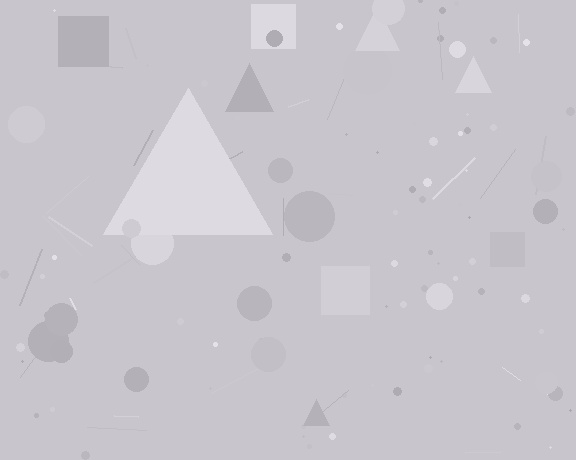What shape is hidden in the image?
A triangle is hidden in the image.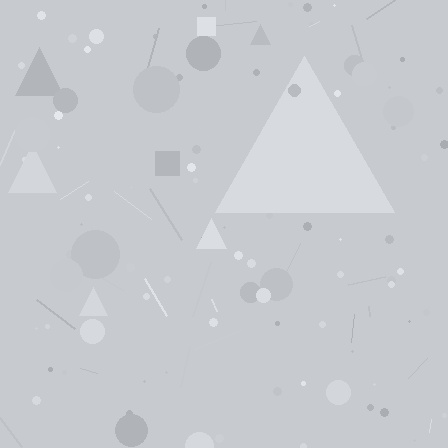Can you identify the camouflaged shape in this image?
The camouflaged shape is a triangle.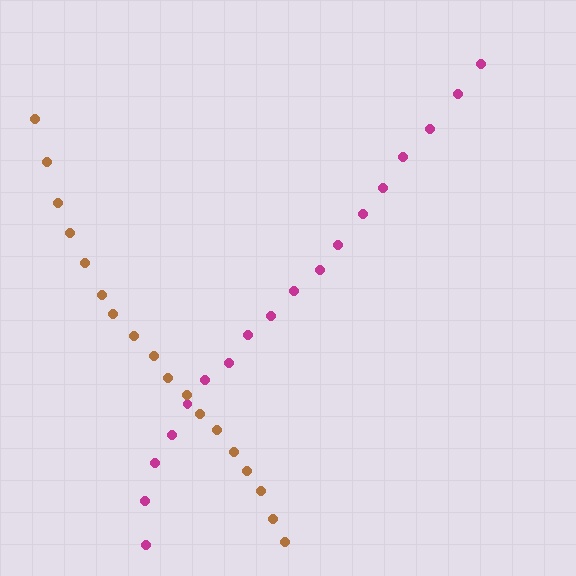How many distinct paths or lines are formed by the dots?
There are 2 distinct paths.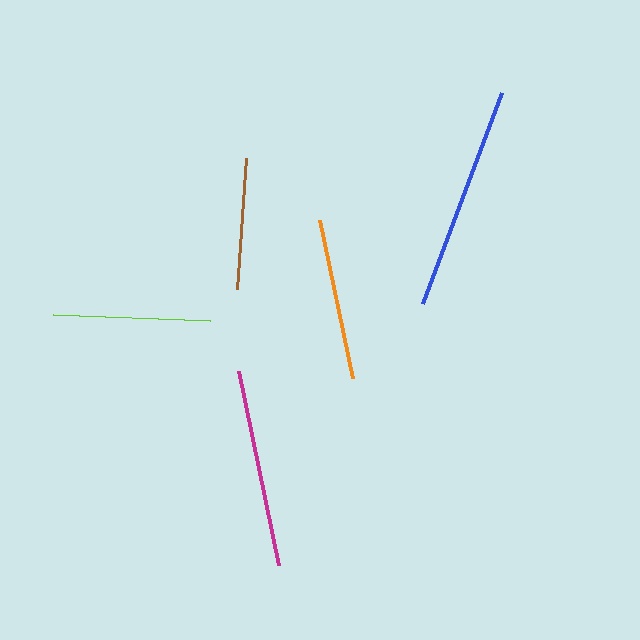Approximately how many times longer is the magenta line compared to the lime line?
The magenta line is approximately 1.3 times the length of the lime line.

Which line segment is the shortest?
The brown line is the shortest at approximately 131 pixels.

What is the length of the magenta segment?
The magenta segment is approximately 198 pixels long.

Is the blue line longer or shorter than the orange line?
The blue line is longer than the orange line.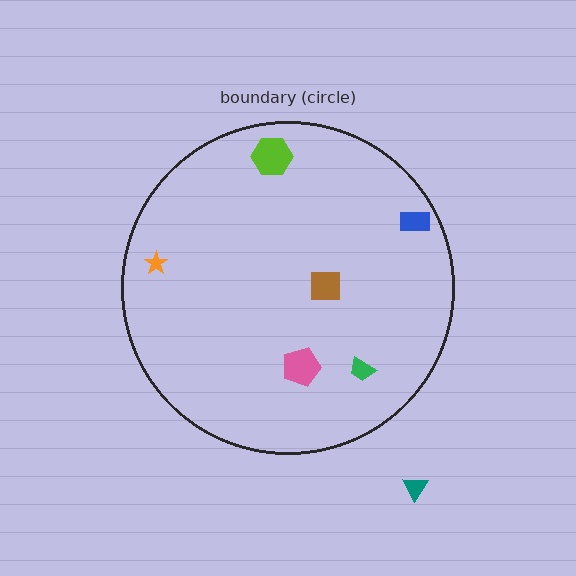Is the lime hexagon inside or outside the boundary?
Inside.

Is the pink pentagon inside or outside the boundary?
Inside.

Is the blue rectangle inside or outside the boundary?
Inside.